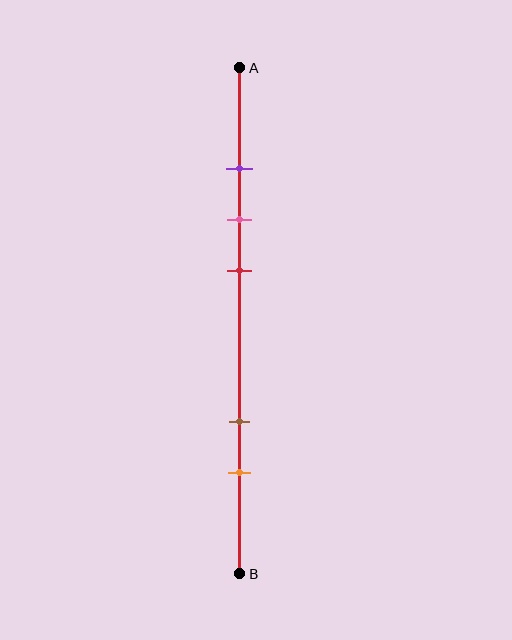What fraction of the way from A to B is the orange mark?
The orange mark is approximately 80% (0.8) of the way from A to B.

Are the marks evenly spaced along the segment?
No, the marks are not evenly spaced.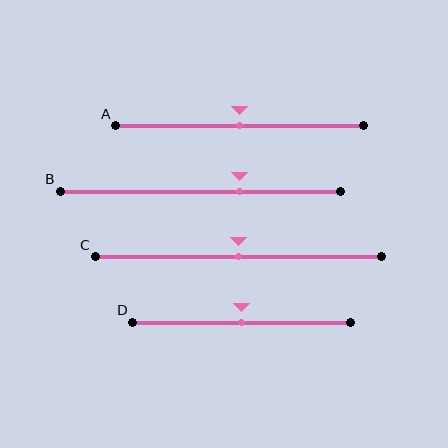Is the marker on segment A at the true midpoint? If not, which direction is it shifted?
Yes, the marker on segment A is at the true midpoint.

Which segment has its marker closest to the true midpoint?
Segment A has its marker closest to the true midpoint.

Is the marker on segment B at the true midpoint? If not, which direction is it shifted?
No, the marker on segment B is shifted to the right by about 14% of the segment length.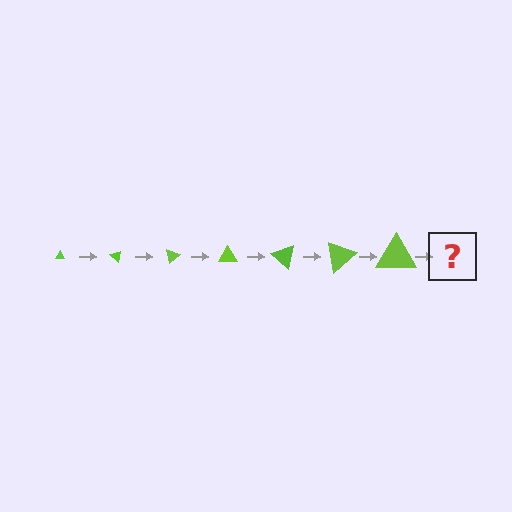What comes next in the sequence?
The next element should be a triangle, larger than the previous one and rotated 280 degrees from the start.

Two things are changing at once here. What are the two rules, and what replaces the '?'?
The two rules are that the triangle grows larger each step and it rotates 40 degrees each step. The '?' should be a triangle, larger than the previous one and rotated 280 degrees from the start.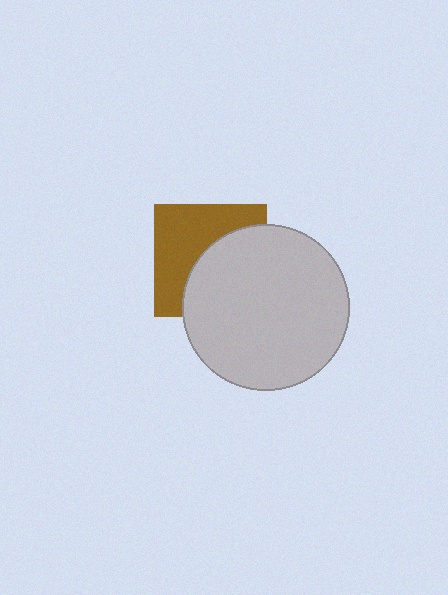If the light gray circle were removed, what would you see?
You would see the complete brown square.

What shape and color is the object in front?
The object in front is a light gray circle.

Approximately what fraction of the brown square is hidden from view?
Roughly 50% of the brown square is hidden behind the light gray circle.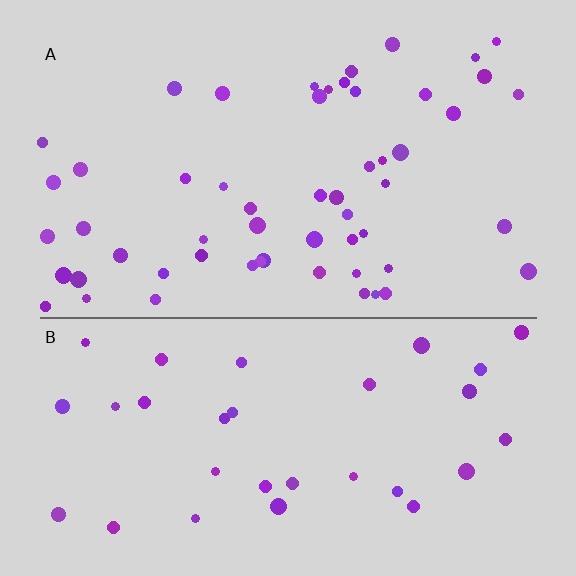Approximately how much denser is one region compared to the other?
Approximately 1.7× — region A over region B.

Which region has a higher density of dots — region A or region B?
A (the top).